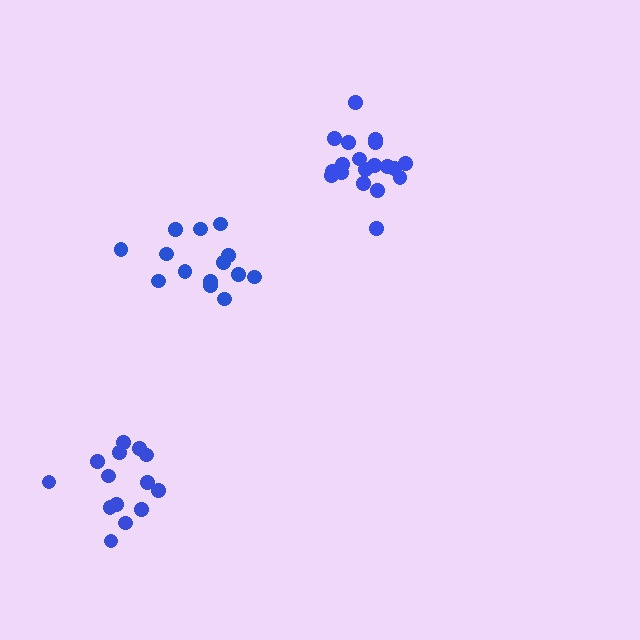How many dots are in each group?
Group 1: 19 dots, Group 2: 14 dots, Group 3: 14 dots (47 total).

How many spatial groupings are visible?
There are 3 spatial groupings.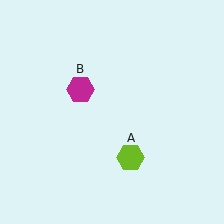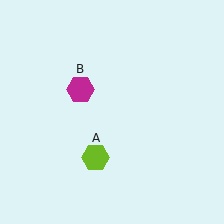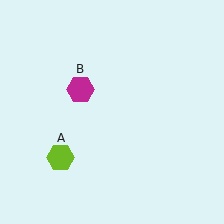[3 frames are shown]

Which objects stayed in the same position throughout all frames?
Magenta hexagon (object B) remained stationary.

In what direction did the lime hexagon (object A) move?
The lime hexagon (object A) moved left.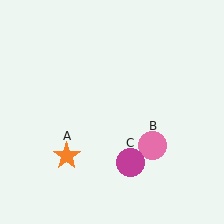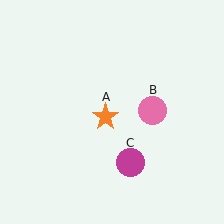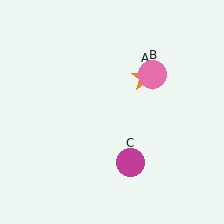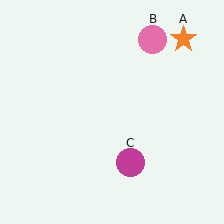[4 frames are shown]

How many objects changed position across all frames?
2 objects changed position: orange star (object A), pink circle (object B).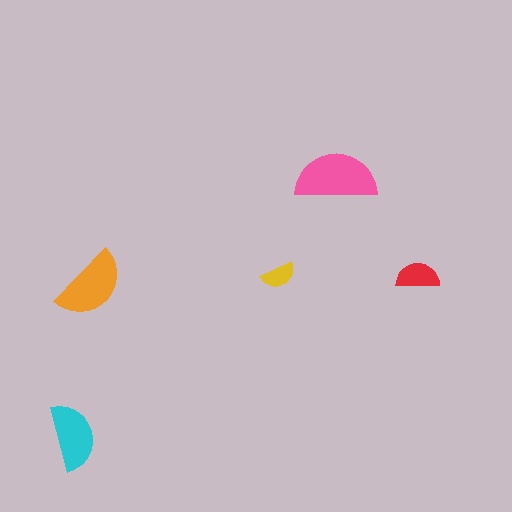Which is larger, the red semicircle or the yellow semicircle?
The red one.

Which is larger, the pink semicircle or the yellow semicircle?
The pink one.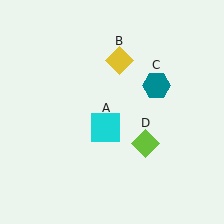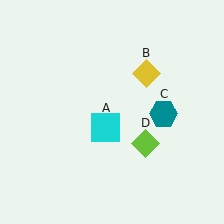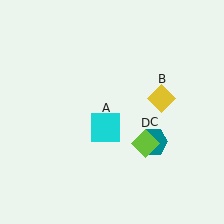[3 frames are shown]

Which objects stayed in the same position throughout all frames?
Cyan square (object A) and lime diamond (object D) remained stationary.